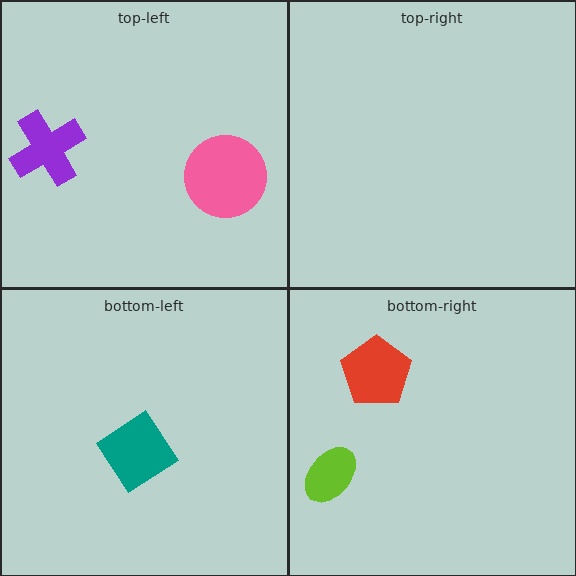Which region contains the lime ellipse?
The bottom-right region.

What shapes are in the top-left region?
The purple cross, the pink circle.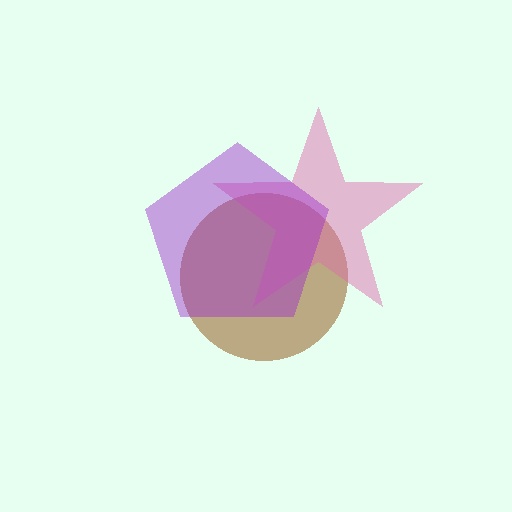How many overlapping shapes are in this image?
There are 3 overlapping shapes in the image.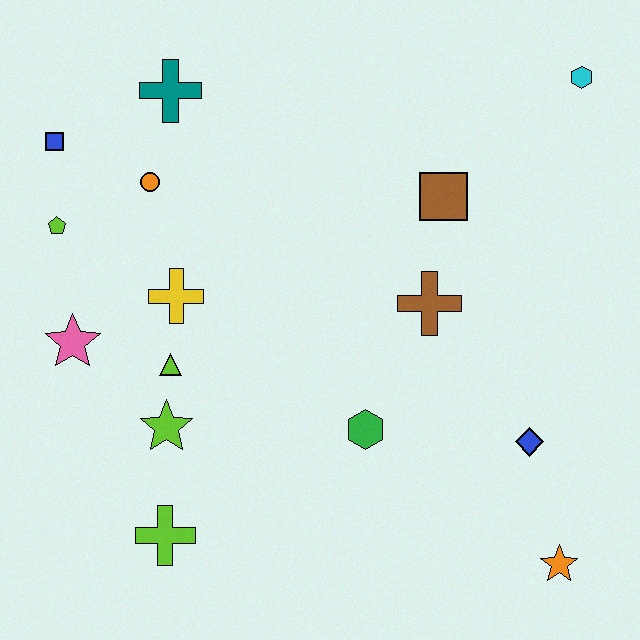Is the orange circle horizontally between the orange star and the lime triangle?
No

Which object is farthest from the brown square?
The lime cross is farthest from the brown square.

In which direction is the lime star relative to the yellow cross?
The lime star is below the yellow cross.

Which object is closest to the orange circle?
The teal cross is closest to the orange circle.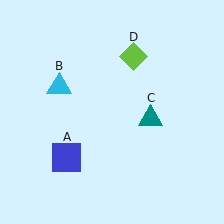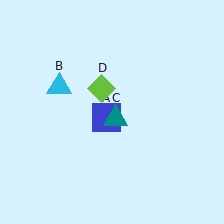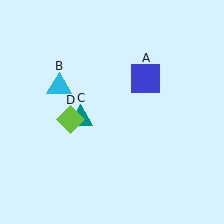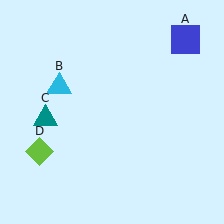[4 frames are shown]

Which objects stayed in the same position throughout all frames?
Cyan triangle (object B) remained stationary.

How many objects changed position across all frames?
3 objects changed position: blue square (object A), teal triangle (object C), lime diamond (object D).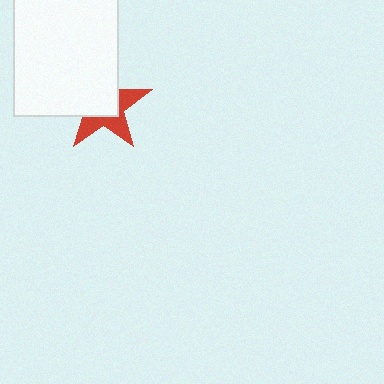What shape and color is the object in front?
The object in front is a white rectangle.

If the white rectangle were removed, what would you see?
You would see the complete red star.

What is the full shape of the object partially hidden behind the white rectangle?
The partially hidden object is a red star.